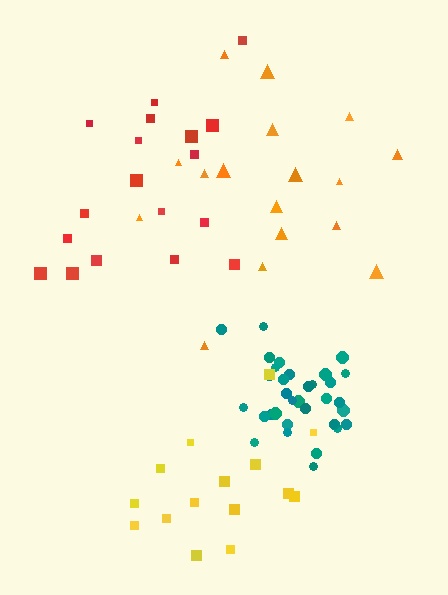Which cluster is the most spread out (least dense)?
Orange.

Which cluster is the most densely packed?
Teal.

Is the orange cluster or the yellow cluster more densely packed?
Yellow.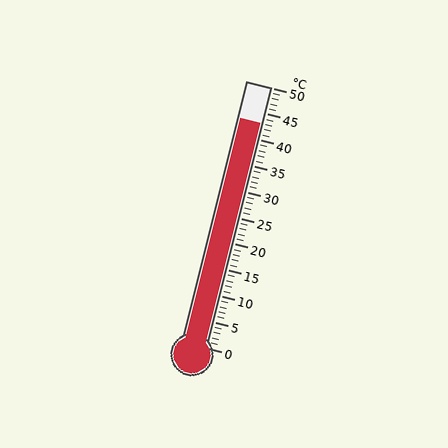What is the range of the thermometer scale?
The thermometer scale ranges from 0°C to 50°C.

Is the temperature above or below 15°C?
The temperature is above 15°C.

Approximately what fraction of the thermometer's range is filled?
The thermometer is filled to approximately 85% of its range.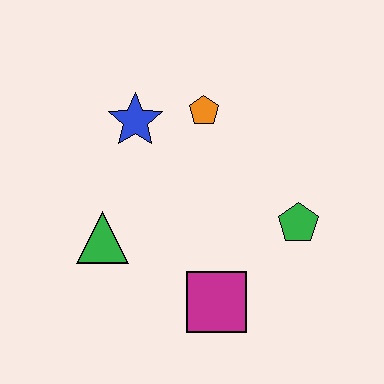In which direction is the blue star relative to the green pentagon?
The blue star is to the left of the green pentagon.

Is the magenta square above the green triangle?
No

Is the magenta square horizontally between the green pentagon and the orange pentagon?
Yes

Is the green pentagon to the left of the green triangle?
No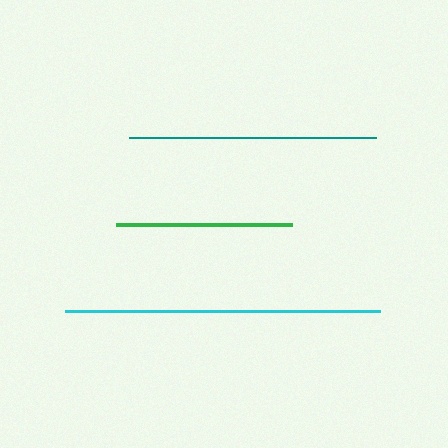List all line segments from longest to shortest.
From longest to shortest: cyan, teal, green.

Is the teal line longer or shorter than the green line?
The teal line is longer than the green line.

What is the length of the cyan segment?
The cyan segment is approximately 314 pixels long.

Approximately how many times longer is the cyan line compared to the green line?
The cyan line is approximately 1.8 times the length of the green line.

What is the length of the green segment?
The green segment is approximately 176 pixels long.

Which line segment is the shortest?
The green line is the shortest at approximately 176 pixels.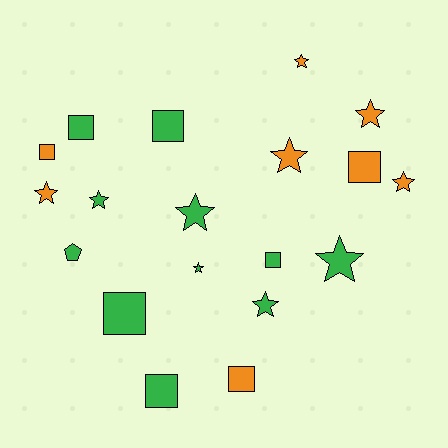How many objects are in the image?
There are 19 objects.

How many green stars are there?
There are 5 green stars.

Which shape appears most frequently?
Star, with 10 objects.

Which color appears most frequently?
Green, with 11 objects.